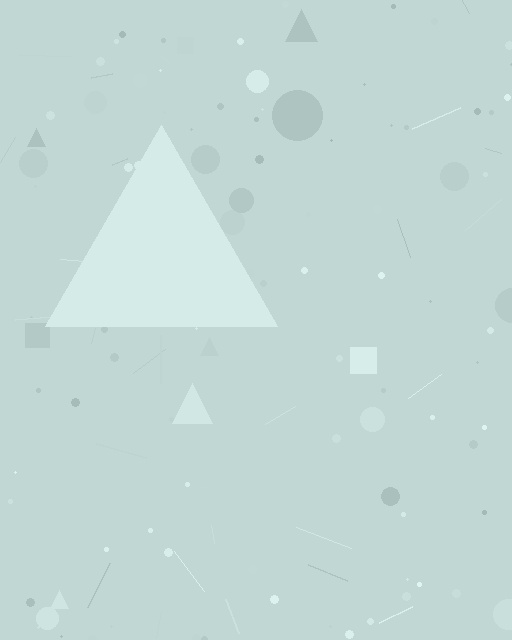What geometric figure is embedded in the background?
A triangle is embedded in the background.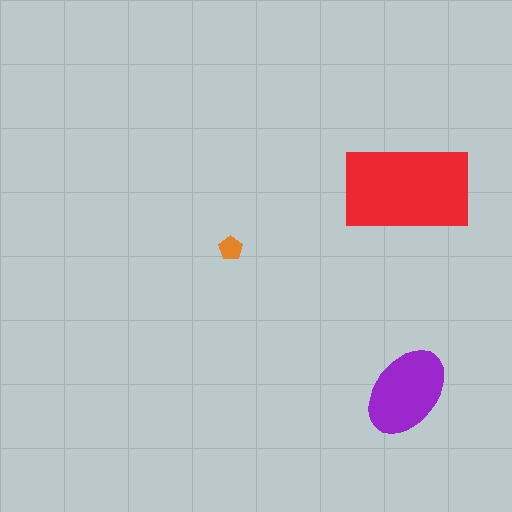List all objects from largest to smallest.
The red rectangle, the purple ellipse, the orange pentagon.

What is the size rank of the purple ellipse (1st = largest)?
2nd.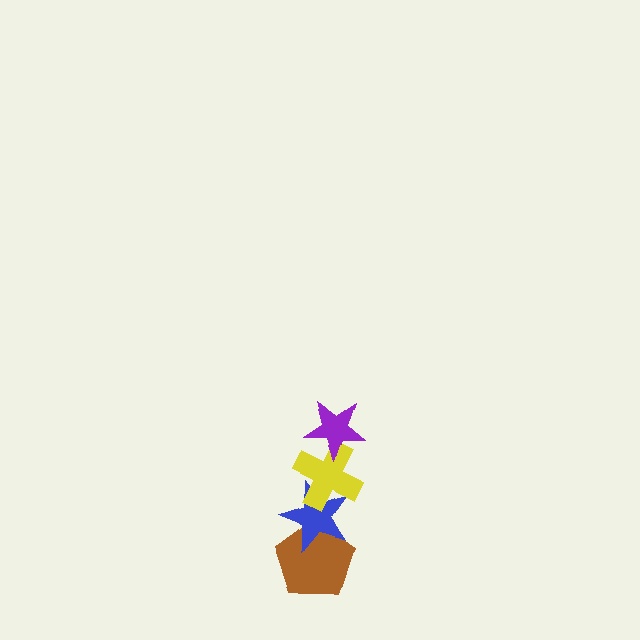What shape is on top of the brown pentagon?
The blue star is on top of the brown pentagon.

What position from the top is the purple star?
The purple star is 1st from the top.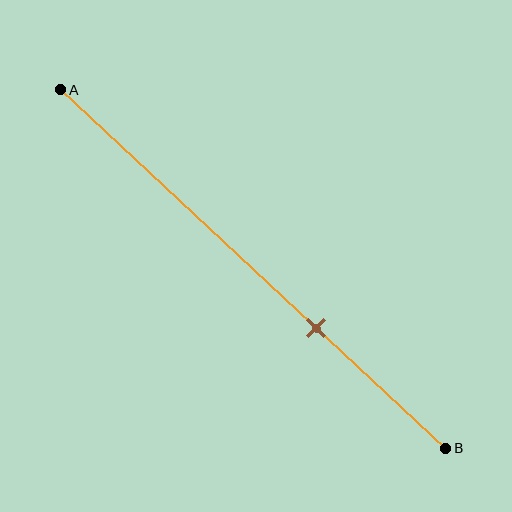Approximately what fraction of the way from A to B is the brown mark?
The brown mark is approximately 65% of the way from A to B.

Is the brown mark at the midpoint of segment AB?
No, the mark is at about 65% from A, not at the 50% midpoint.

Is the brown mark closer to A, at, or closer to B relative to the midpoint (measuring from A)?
The brown mark is closer to point B than the midpoint of segment AB.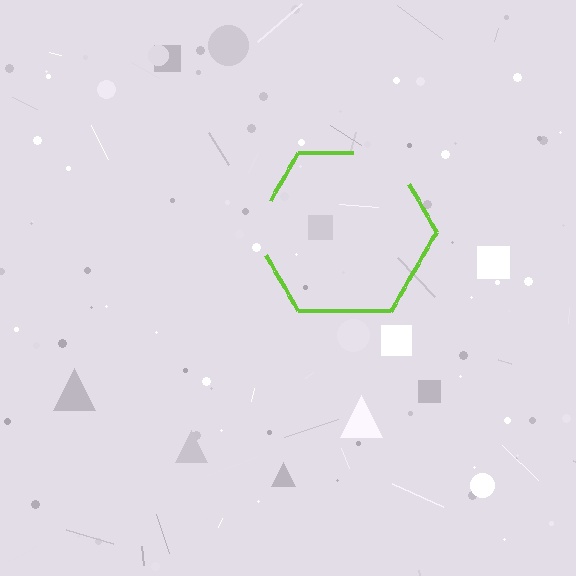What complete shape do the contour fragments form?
The contour fragments form a hexagon.